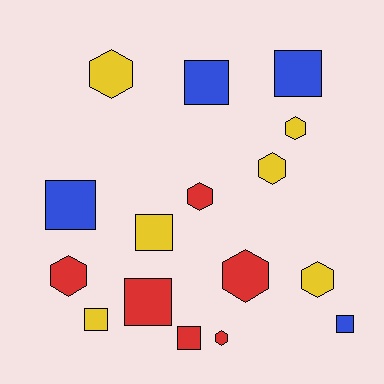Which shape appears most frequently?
Hexagon, with 8 objects.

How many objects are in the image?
There are 16 objects.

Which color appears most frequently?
Yellow, with 6 objects.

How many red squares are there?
There are 2 red squares.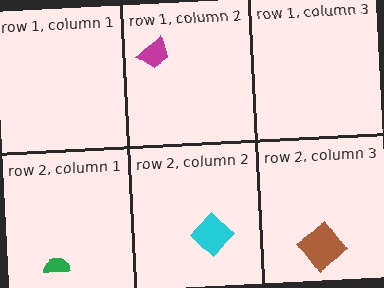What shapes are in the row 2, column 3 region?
The brown diamond.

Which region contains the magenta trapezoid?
The row 1, column 2 region.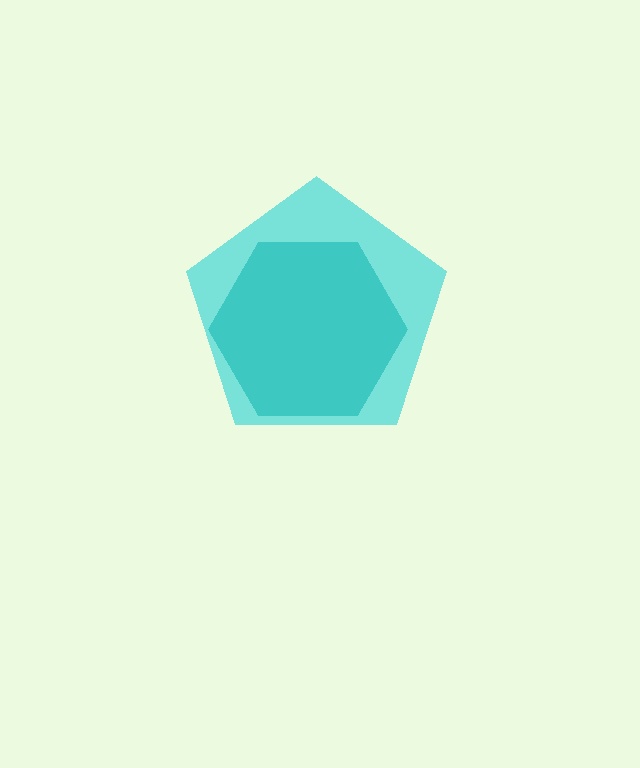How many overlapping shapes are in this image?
There are 2 overlapping shapes in the image.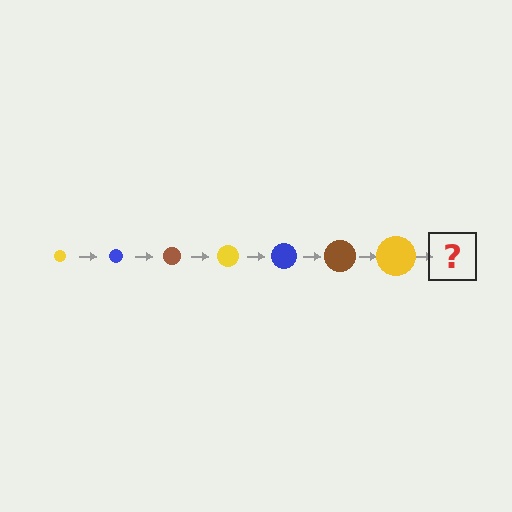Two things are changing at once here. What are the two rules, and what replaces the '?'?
The two rules are that the circle grows larger each step and the color cycles through yellow, blue, and brown. The '?' should be a blue circle, larger than the previous one.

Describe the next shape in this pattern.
It should be a blue circle, larger than the previous one.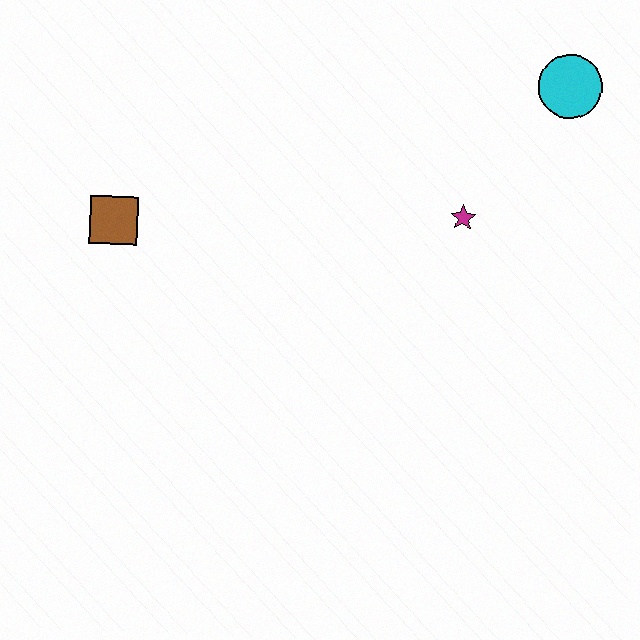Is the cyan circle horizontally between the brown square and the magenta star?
No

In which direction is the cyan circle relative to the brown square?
The cyan circle is to the right of the brown square.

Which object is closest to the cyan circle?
The magenta star is closest to the cyan circle.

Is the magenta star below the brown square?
No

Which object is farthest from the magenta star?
The brown square is farthest from the magenta star.